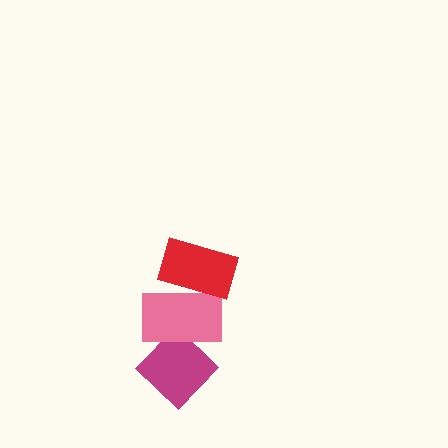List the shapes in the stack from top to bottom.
From top to bottom: the red rectangle, the pink rectangle, the magenta diamond.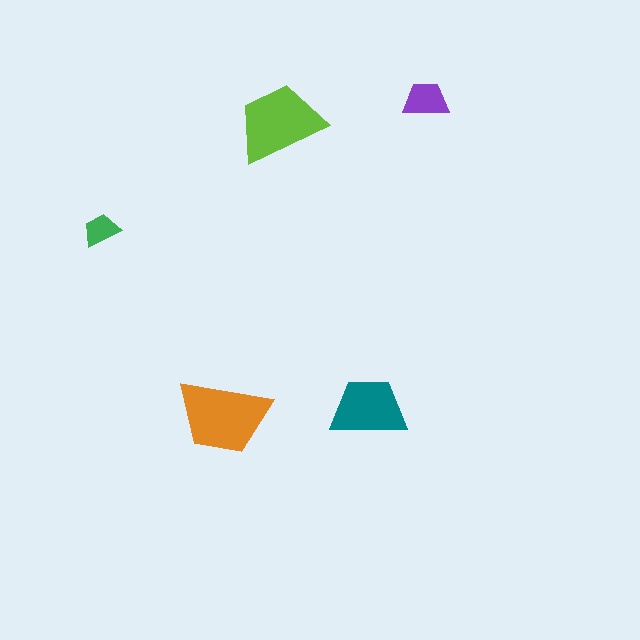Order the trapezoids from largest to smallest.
the orange one, the lime one, the teal one, the purple one, the green one.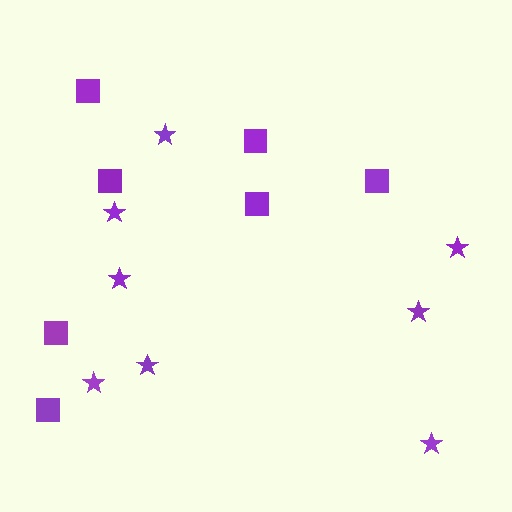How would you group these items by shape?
There are 2 groups: one group of squares (7) and one group of stars (8).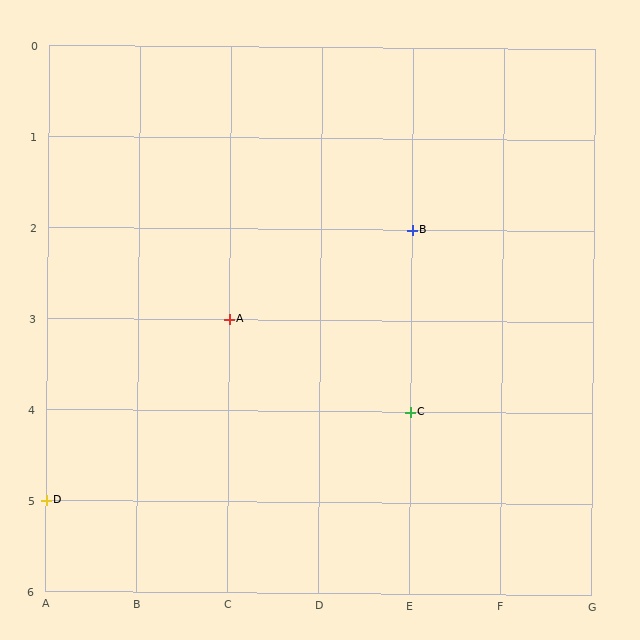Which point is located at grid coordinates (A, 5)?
Point D is at (A, 5).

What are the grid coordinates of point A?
Point A is at grid coordinates (C, 3).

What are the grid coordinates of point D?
Point D is at grid coordinates (A, 5).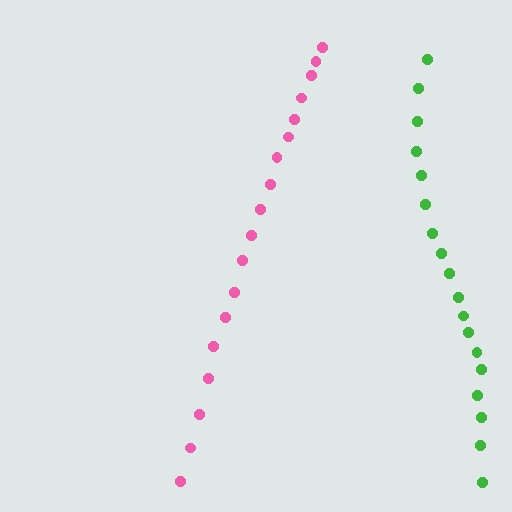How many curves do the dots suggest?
There are 2 distinct paths.